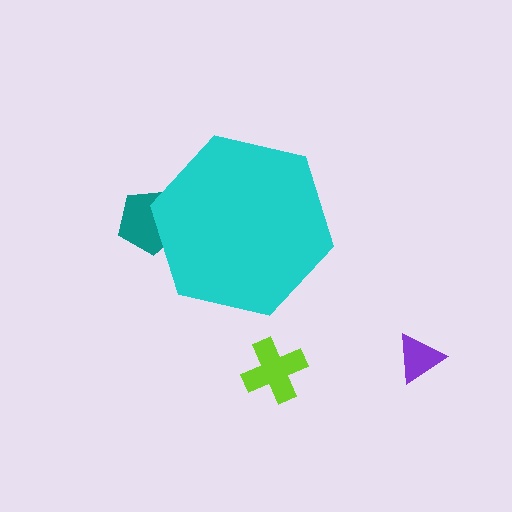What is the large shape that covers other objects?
A cyan hexagon.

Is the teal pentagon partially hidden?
Yes, the teal pentagon is partially hidden behind the cyan hexagon.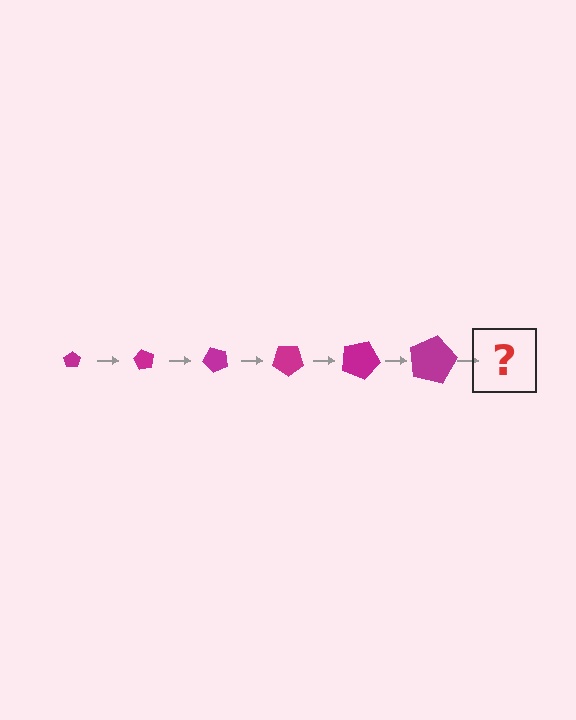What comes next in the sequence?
The next element should be a pentagon, larger than the previous one and rotated 360 degrees from the start.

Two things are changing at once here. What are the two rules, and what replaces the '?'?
The two rules are that the pentagon grows larger each step and it rotates 60 degrees each step. The '?' should be a pentagon, larger than the previous one and rotated 360 degrees from the start.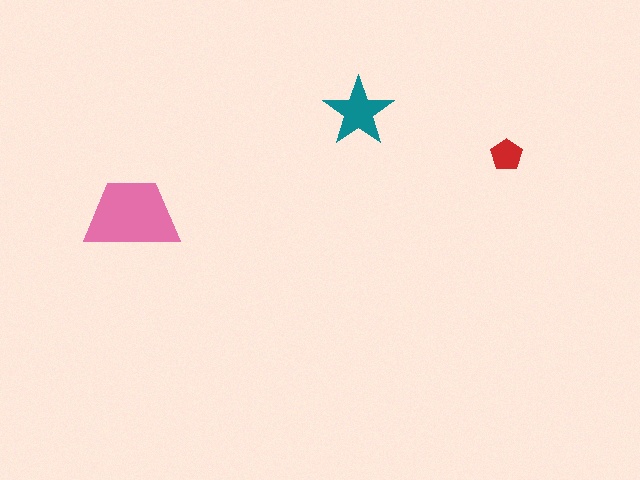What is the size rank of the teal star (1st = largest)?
2nd.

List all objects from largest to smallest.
The pink trapezoid, the teal star, the red pentagon.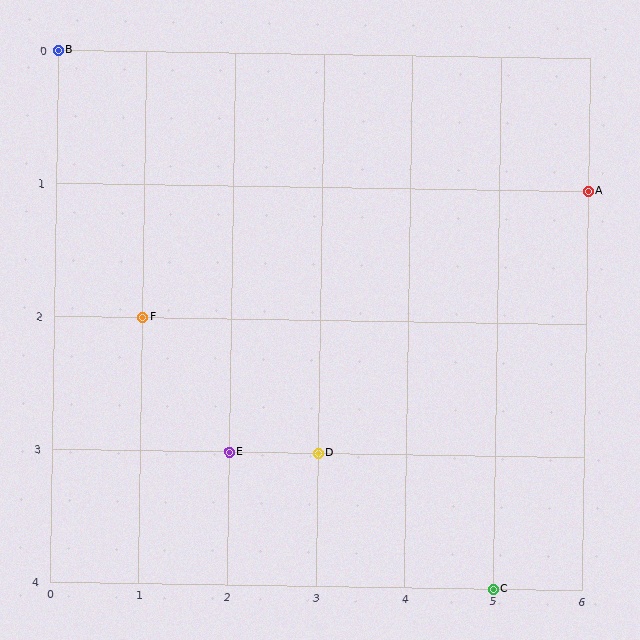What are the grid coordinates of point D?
Point D is at grid coordinates (3, 3).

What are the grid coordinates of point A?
Point A is at grid coordinates (6, 1).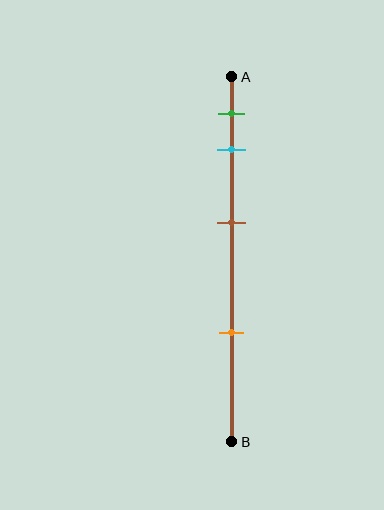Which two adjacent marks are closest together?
The green and cyan marks are the closest adjacent pair.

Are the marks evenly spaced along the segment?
No, the marks are not evenly spaced.